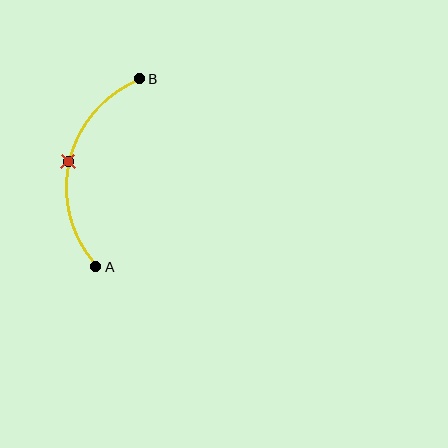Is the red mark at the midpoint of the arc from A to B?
Yes. The red mark lies on the arc at equal arc-length from both A and B — it is the arc midpoint.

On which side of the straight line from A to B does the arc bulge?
The arc bulges to the left of the straight line connecting A and B.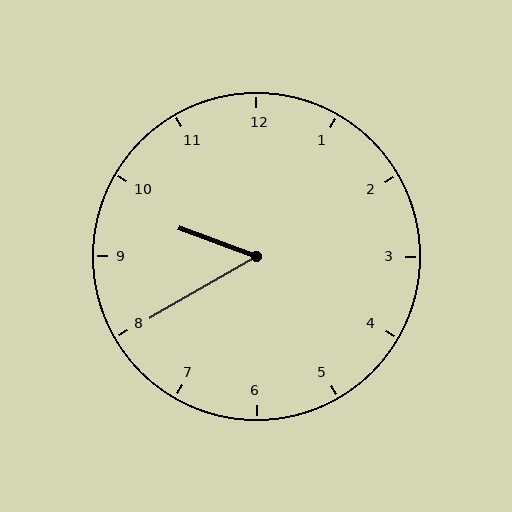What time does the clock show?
9:40.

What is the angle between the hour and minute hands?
Approximately 50 degrees.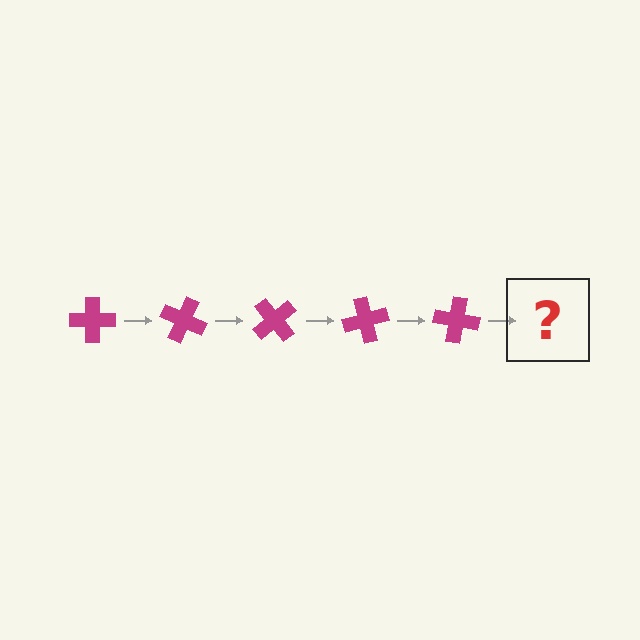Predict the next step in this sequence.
The next step is a magenta cross rotated 125 degrees.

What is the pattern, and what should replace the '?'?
The pattern is that the cross rotates 25 degrees each step. The '?' should be a magenta cross rotated 125 degrees.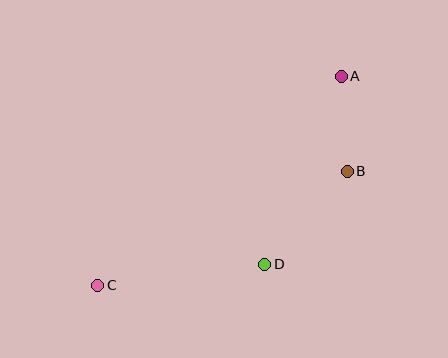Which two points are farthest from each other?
Points A and C are farthest from each other.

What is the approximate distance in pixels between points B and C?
The distance between B and C is approximately 275 pixels.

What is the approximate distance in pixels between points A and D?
The distance between A and D is approximately 203 pixels.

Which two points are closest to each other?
Points A and B are closest to each other.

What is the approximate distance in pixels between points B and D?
The distance between B and D is approximately 125 pixels.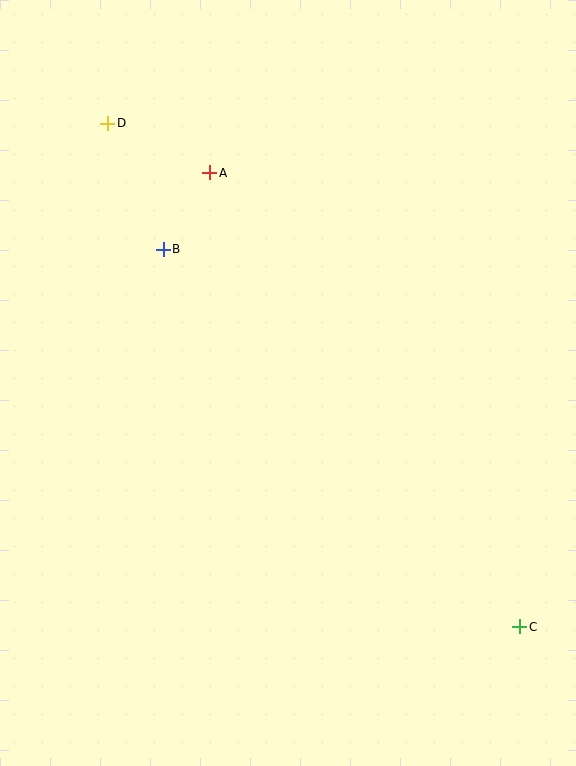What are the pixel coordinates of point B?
Point B is at (163, 249).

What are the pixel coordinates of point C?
Point C is at (519, 627).